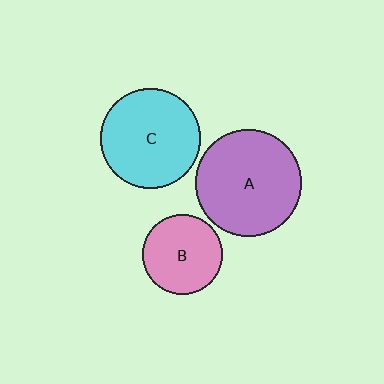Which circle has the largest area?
Circle A (purple).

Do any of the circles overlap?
No, none of the circles overlap.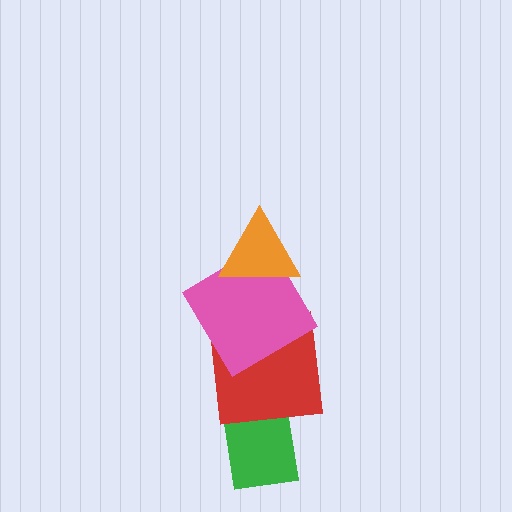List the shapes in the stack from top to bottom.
From top to bottom: the orange triangle, the pink diamond, the red square, the green rectangle.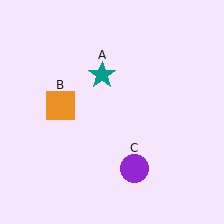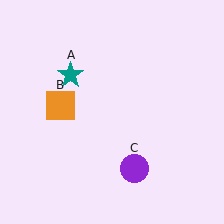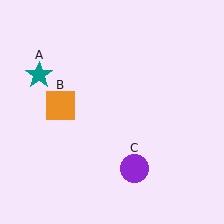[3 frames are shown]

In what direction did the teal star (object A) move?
The teal star (object A) moved left.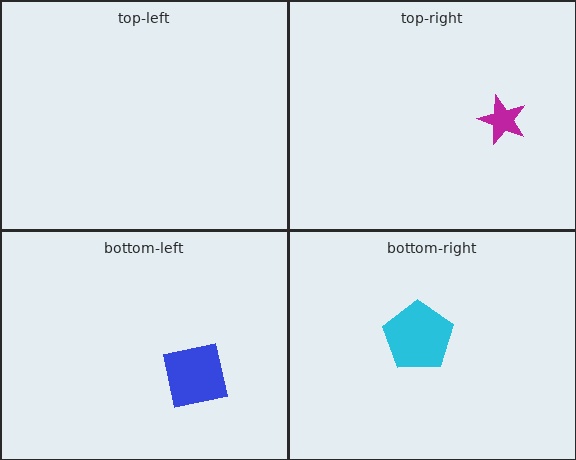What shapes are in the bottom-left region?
The blue square.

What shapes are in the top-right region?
The magenta star.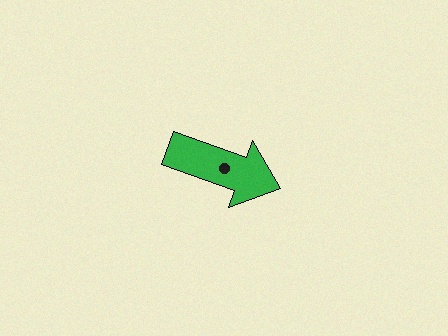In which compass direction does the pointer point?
East.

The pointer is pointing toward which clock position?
Roughly 4 o'clock.